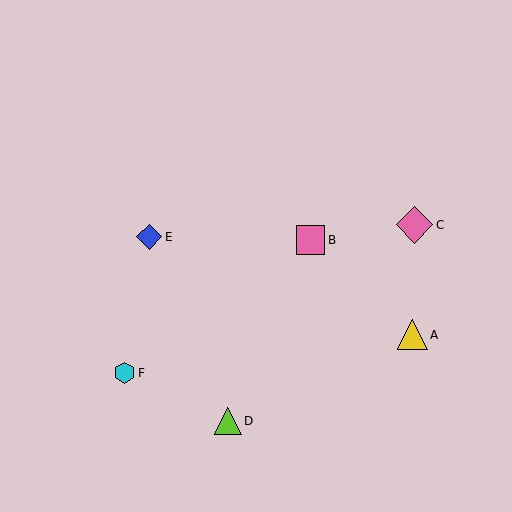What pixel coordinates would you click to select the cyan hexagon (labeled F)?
Click at (125, 373) to select the cyan hexagon F.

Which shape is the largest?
The pink diamond (labeled C) is the largest.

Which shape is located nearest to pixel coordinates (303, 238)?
The pink square (labeled B) at (310, 240) is nearest to that location.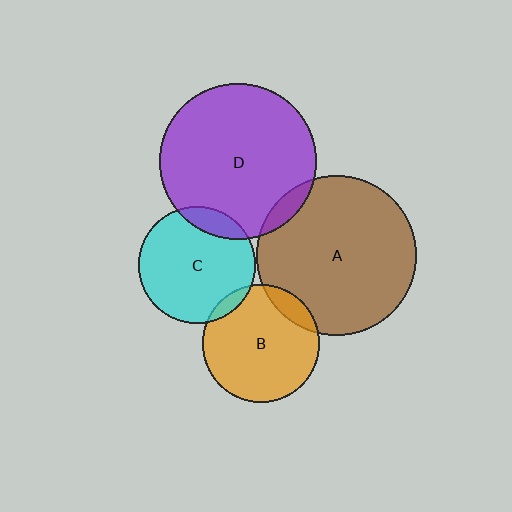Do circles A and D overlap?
Yes.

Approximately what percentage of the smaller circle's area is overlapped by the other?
Approximately 5%.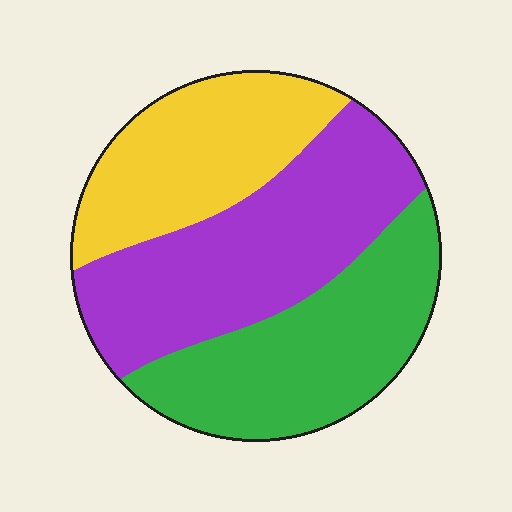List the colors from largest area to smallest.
From largest to smallest: purple, green, yellow.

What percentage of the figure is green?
Green covers 34% of the figure.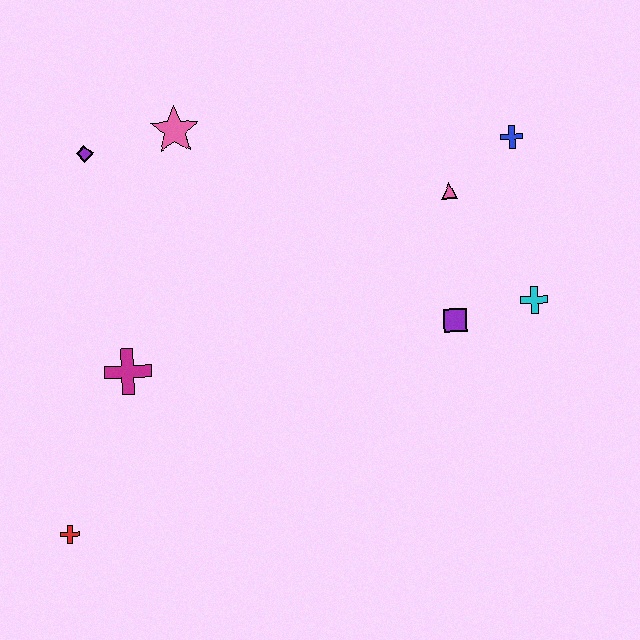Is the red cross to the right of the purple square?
No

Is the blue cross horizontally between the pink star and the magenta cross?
No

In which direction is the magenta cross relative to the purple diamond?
The magenta cross is below the purple diamond.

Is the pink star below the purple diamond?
No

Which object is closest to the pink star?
The purple diamond is closest to the pink star.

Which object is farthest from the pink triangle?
The red cross is farthest from the pink triangle.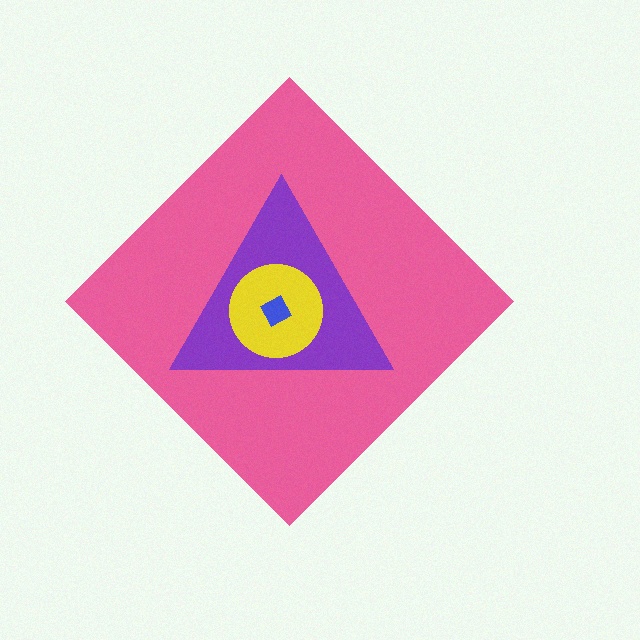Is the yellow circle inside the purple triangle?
Yes.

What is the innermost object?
The blue square.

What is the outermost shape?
The pink diamond.